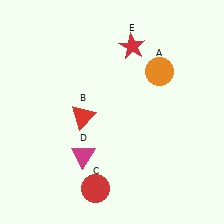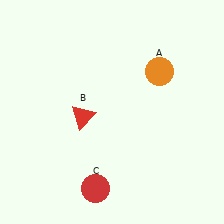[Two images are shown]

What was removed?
The red star (E), the magenta triangle (D) were removed in Image 2.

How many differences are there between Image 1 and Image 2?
There are 2 differences between the two images.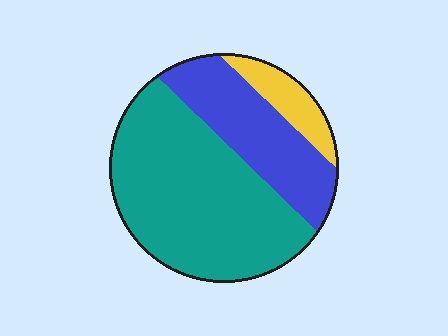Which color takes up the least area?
Yellow, at roughly 10%.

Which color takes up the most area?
Teal, at roughly 60%.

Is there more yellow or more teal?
Teal.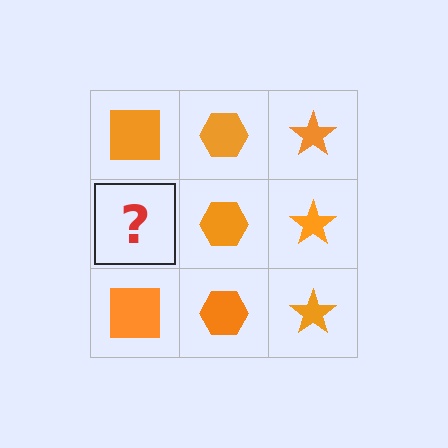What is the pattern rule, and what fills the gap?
The rule is that each column has a consistent shape. The gap should be filled with an orange square.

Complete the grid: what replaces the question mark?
The question mark should be replaced with an orange square.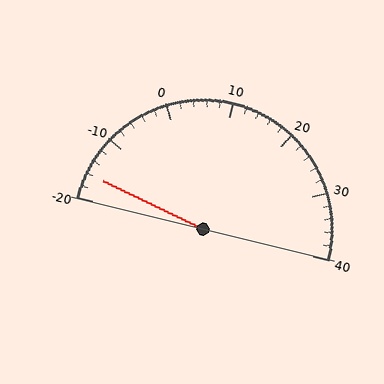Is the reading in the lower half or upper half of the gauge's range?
The reading is in the lower half of the range (-20 to 40).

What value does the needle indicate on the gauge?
The needle indicates approximately -16.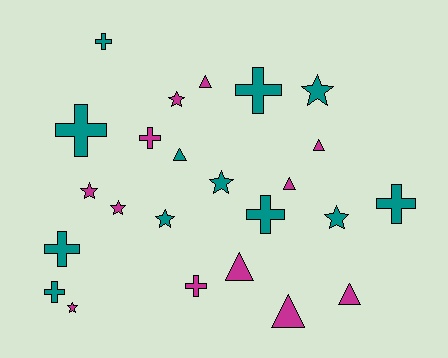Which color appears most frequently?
Magenta, with 12 objects.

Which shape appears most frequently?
Cross, with 9 objects.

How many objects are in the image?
There are 24 objects.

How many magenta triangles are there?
There are 6 magenta triangles.